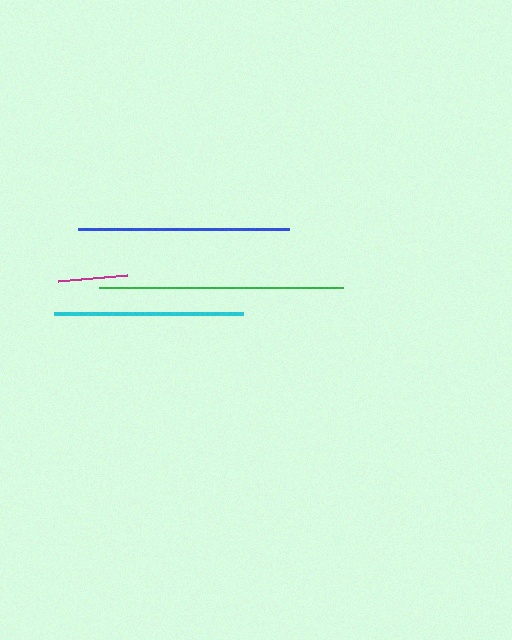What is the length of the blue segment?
The blue segment is approximately 212 pixels long.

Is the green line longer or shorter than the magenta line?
The green line is longer than the magenta line.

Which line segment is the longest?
The green line is the longest at approximately 244 pixels.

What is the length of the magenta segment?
The magenta segment is approximately 69 pixels long.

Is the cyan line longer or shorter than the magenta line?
The cyan line is longer than the magenta line.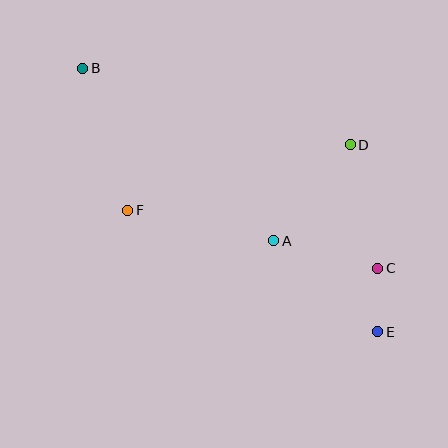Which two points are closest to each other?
Points C and E are closest to each other.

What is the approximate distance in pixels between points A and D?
The distance between A and D is approximately 123 pixels.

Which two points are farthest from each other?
Points B and E are farthest from each other.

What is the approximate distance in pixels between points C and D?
The distance between C and D is approximately 126 pixels.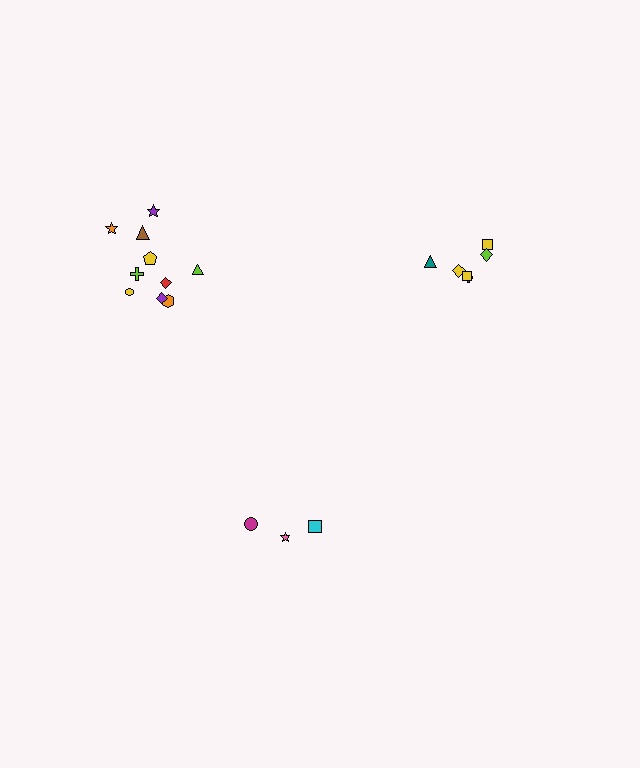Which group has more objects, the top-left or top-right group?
The top-left group.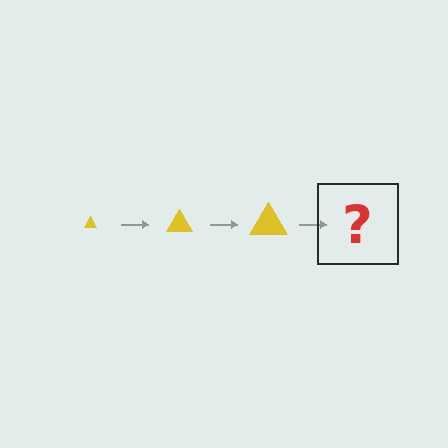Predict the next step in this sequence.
The next step is a yellow triangle, larger than the previous one.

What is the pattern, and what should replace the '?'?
The pattern is that the triangle gets progressively larger each step. The '?' should be a yellow triangle, larger than the previous one.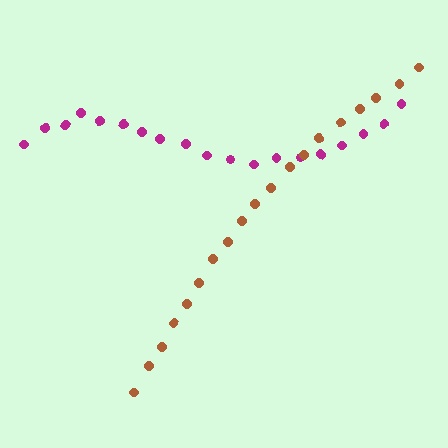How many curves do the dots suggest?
There are 2 distinct paths.